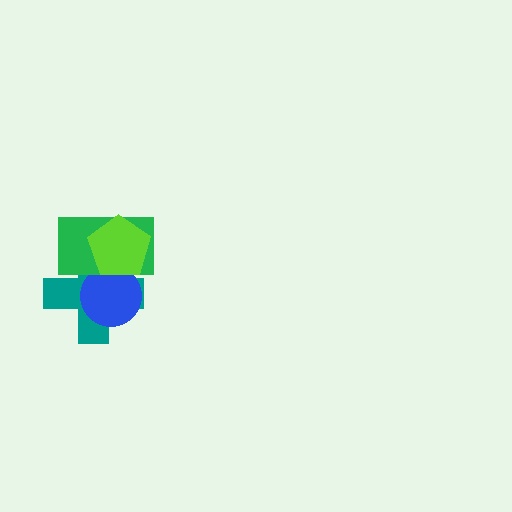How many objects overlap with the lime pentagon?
3 objects overlap with the lime pentagon.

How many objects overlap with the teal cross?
3 objects overlap with the teal cross.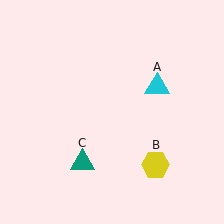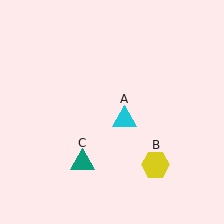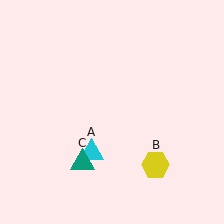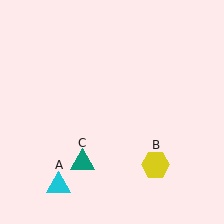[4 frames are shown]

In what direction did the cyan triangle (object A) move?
The cyan triangle (object A) moved down and to the left.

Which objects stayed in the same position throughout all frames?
Yellow hexagon (object B) and teal triangle (object C) remained stationary.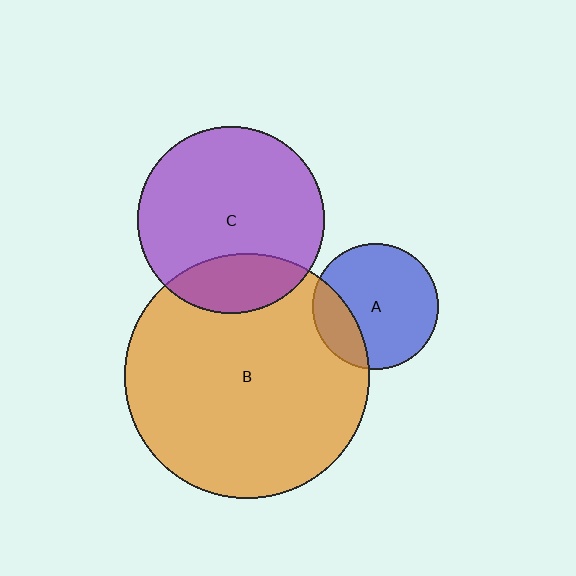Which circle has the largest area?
Circle B (orange).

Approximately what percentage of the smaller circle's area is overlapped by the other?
Approximately 25%.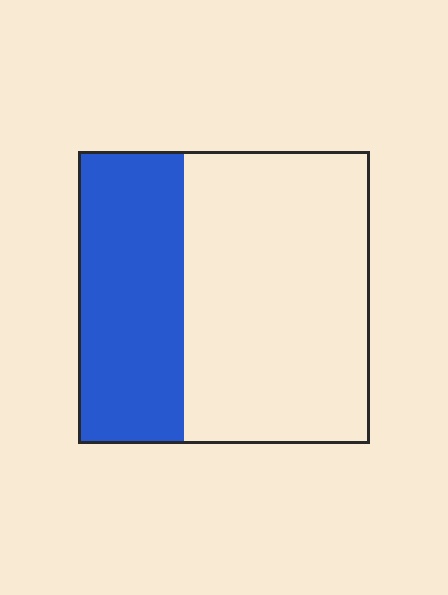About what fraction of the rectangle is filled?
About three eighths (3/8).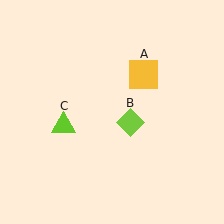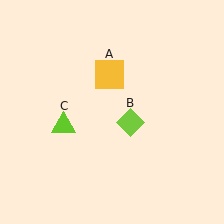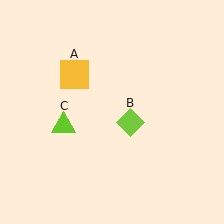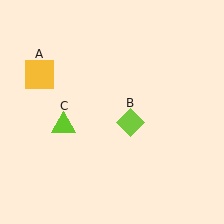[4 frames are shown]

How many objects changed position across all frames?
1 object changed position: yellow square (object A).